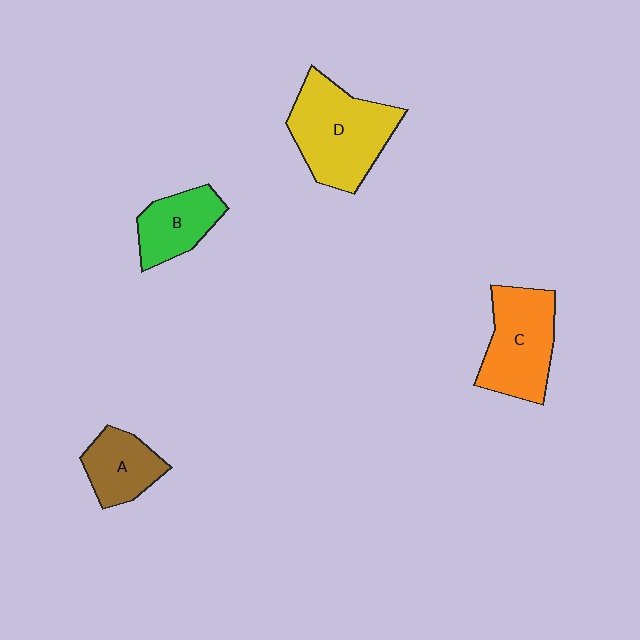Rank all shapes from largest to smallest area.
From largest to smallest: D (yellow), C (orange), B (green), A (brown).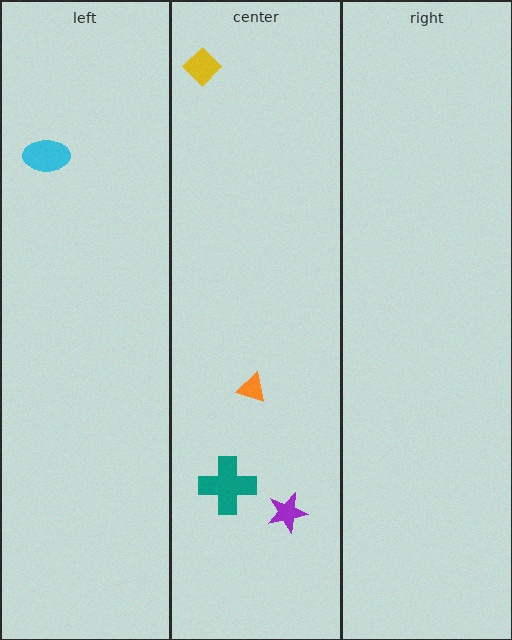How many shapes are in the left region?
1.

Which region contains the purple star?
The center region.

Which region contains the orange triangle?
The center region.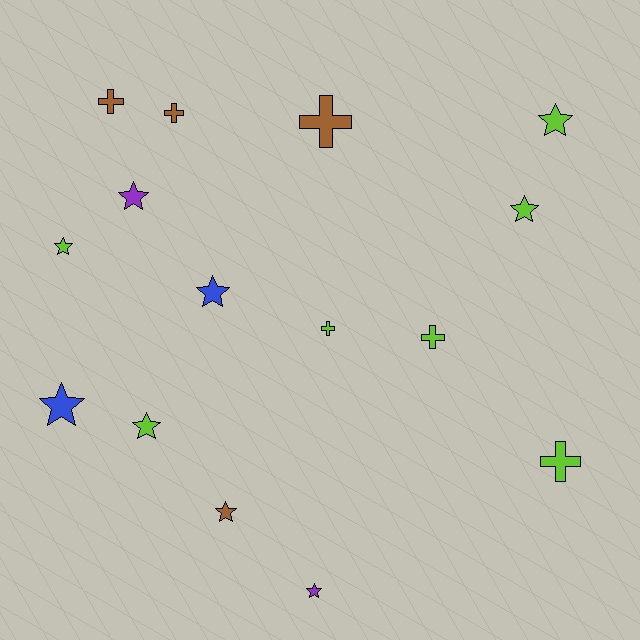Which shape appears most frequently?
Star, with 9 objects.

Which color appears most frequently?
Lime, with 7 objects.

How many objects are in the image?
There are 15 objects.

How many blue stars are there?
There are 2 blue stars.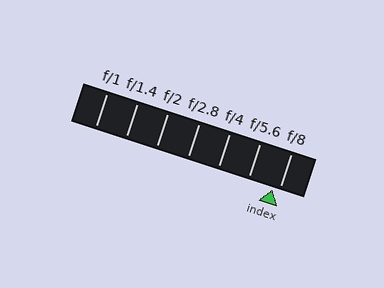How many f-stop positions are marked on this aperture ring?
There are 7 f-stop positions marked.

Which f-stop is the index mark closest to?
The index mark is closest to f/8.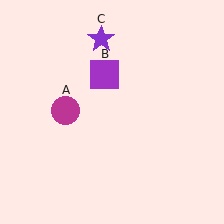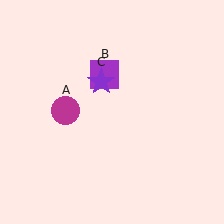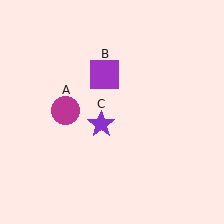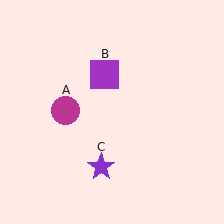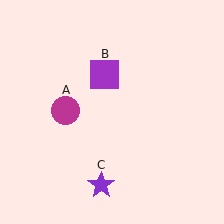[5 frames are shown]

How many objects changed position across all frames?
1 object changed position: purple star (object C).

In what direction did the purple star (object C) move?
The purple star (object C) moved down.